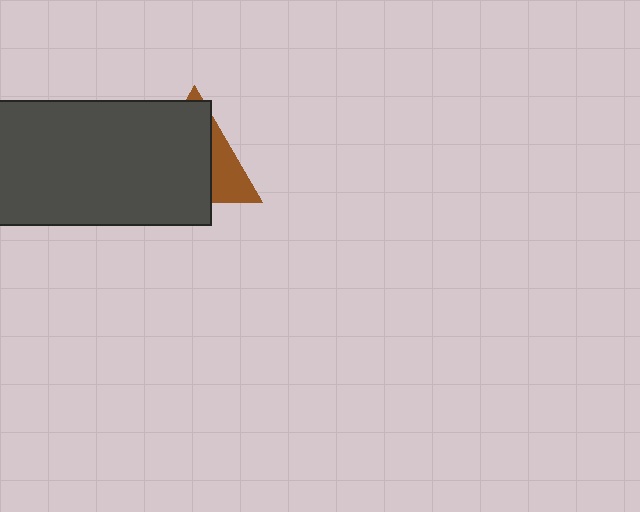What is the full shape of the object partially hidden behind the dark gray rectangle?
The partially hidden object is a brown triangle.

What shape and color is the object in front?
The object in front is a dark gray rectangle.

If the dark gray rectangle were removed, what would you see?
You would see the complete brown triangle.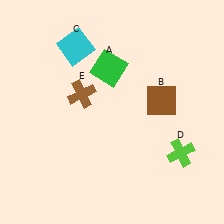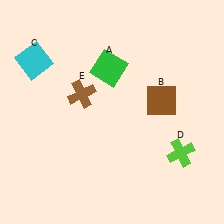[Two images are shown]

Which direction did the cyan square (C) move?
The cyan square (C) moved left.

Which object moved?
The cyan square (C) moved left.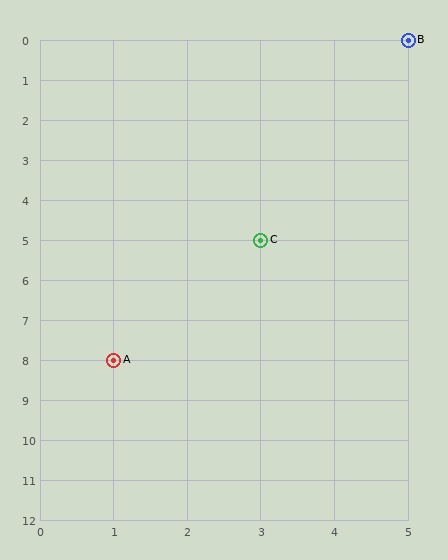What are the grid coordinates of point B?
Point B is at grid coordinates (5, 0).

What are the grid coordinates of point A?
Point A is at grid coordinates (1, 8).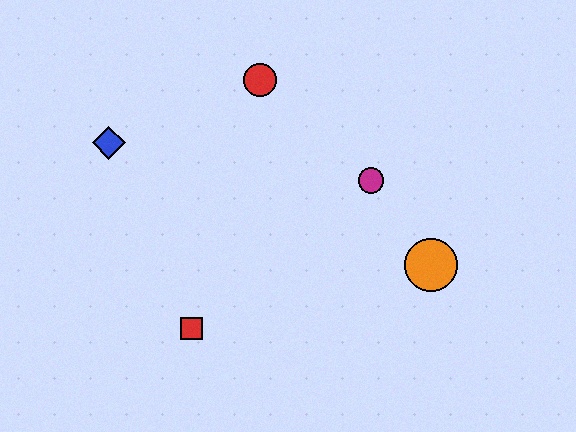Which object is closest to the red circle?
The magenta circle is closest to the red circle.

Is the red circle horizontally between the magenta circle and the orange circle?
No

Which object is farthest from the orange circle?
The blue diamond is farthest from the orange circle.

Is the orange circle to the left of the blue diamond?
No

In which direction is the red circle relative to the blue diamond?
The red circle is to the right of the blue diamond.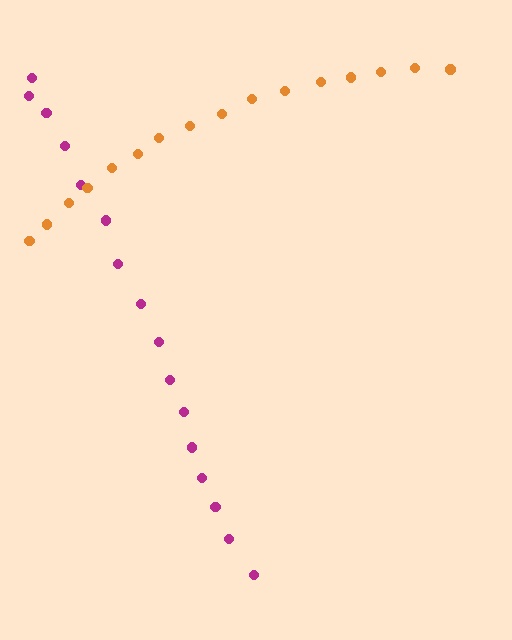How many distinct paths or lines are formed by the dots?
There are 2 distinct paths.